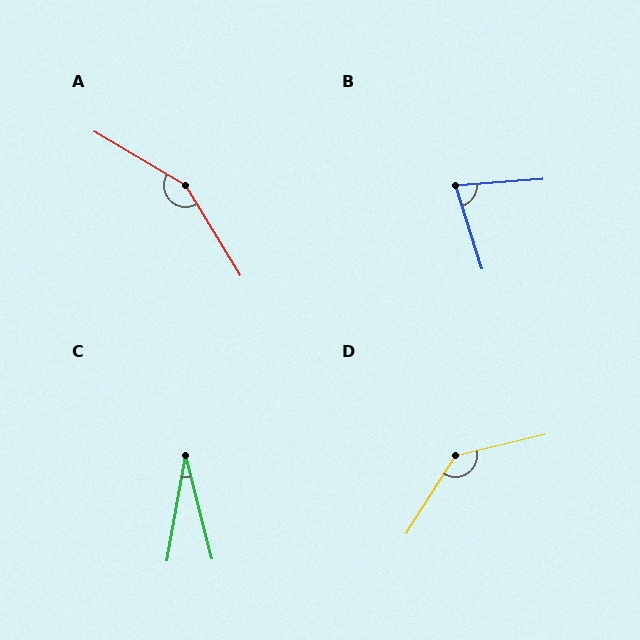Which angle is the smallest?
C, at approximately 24 degrees.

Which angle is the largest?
A, at approximately 152 degrees.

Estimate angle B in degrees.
Approximately 77 degrees.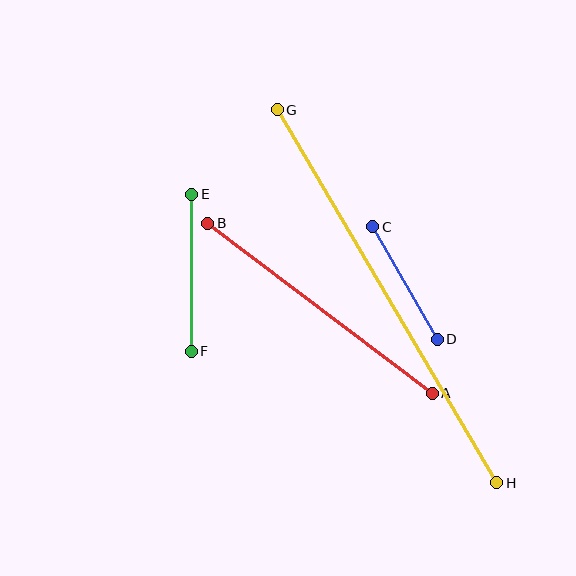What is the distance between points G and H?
The distance is approximately 433 pixels.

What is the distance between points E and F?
The distance is approximately 157 pixels.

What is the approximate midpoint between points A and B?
The midpoint is at approximately (320, 308) pixels.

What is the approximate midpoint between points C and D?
The midpoint is at approximately (405, 283) pixels.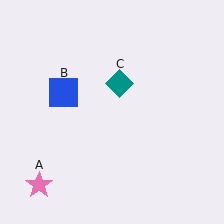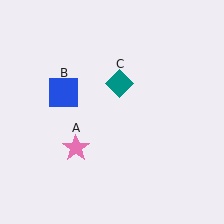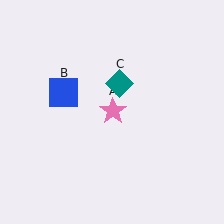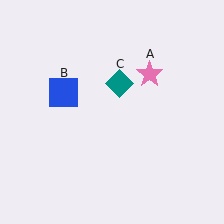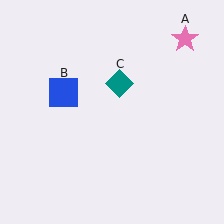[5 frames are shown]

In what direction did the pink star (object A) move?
The pink star (object A) moved up and to the right.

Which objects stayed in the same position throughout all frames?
Blue square (object B) and teal diamond (object C) remained stationary.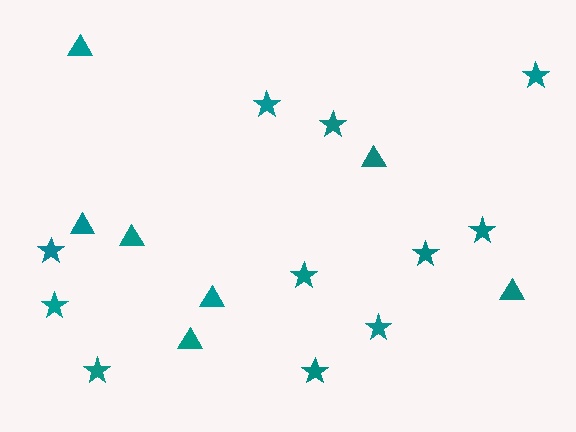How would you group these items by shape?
There are 2 groups: one group of triangles (7) and one group of stars (11).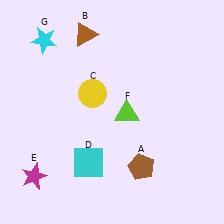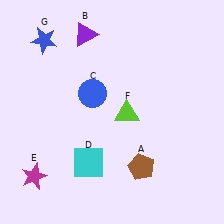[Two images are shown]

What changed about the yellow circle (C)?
In Image 1, C is yellow. In Image 2, it changed to blue.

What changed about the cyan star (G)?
In Image 1, G is cyan. In Image 2, it changed to blue.